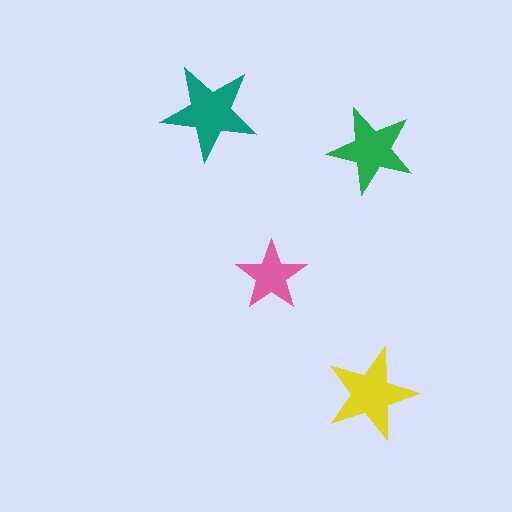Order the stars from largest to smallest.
the teal one, the yellow one, the green one, the pink one.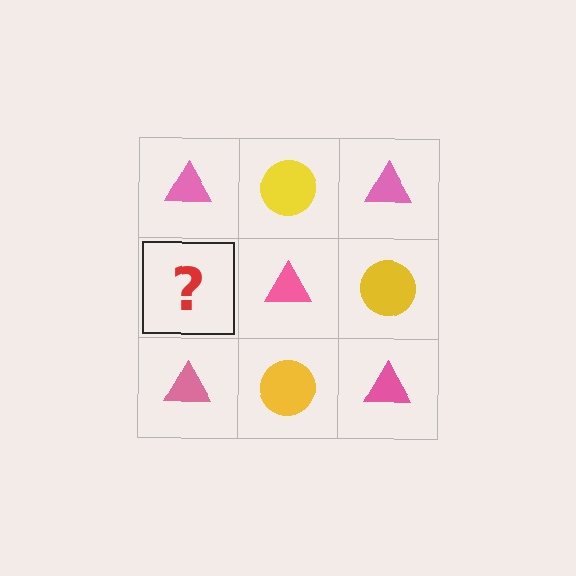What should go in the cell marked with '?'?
The missing cell should contain a yellow circle.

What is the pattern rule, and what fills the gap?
The rule is that it alternates pink triangle and yellow circle in a checkerboard pattern. The gap should be filled with a yellow circle.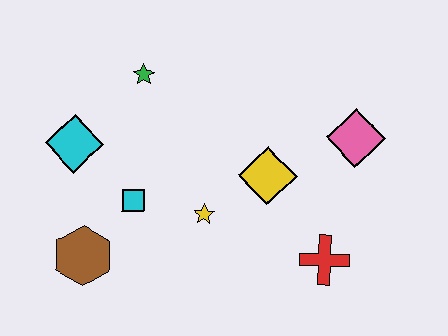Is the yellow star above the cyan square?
No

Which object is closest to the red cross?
The yellow diamond is closest to the red cross.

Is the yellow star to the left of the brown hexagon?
No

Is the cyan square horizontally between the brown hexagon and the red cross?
Yes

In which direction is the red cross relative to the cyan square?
The red cross is to the right of the cyan square.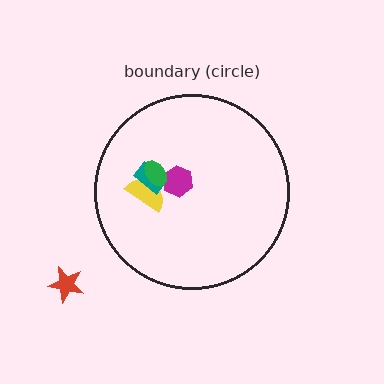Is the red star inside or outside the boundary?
Outside.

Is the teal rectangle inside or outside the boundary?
Inside.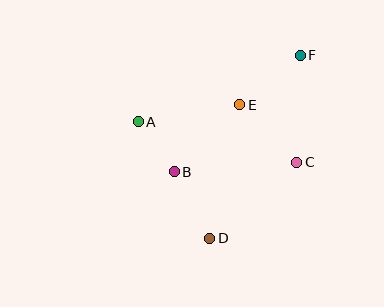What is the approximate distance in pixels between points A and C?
The distance between A and C is approximately 164 pixels.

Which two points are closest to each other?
Points A and B are closest to each other.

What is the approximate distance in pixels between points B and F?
The distance between B and F is approximately 171 pixels.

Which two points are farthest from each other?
Points D and F are farthest from each other.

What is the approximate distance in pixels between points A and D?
The distance between A and D is approximately 137 pixels.